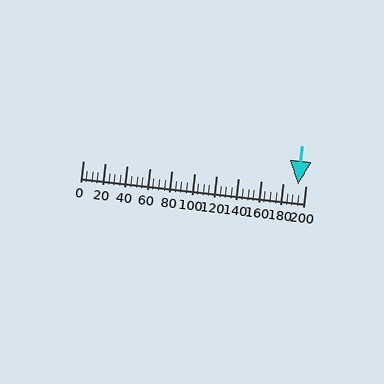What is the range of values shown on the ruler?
The ruler shows values from 0 to 200.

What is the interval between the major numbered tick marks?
The major tick marks are spaced 20 units apart.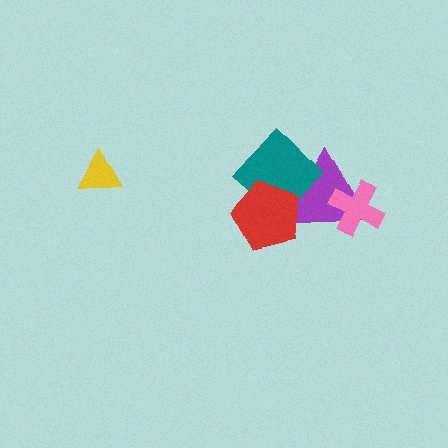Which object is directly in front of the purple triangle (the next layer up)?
The teal diamond is directly in front of the purple triangle.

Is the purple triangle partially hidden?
Yes, it is partially covered by another shape.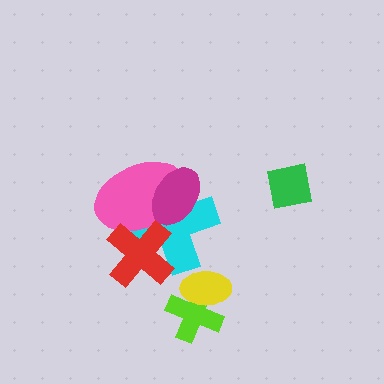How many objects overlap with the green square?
0 objects overlap with the green square.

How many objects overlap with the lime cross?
1 object overlaps with the lime cross.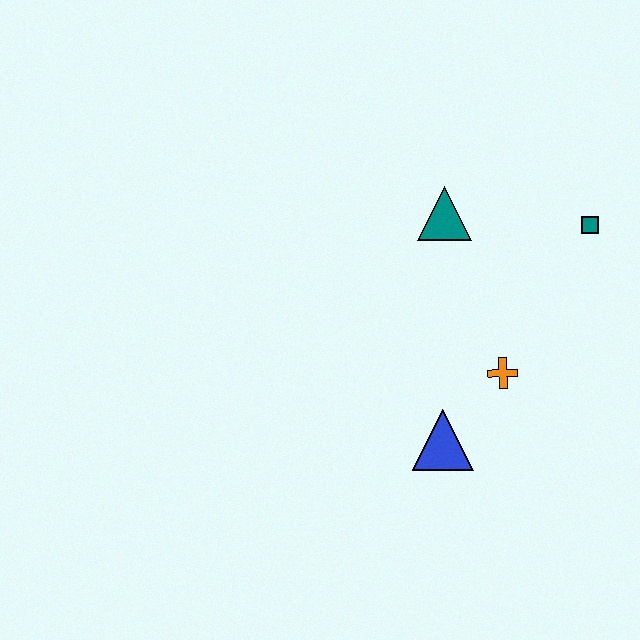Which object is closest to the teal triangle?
The teal square is closest to the teal triangle.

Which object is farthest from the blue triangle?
The teal square is farthest from the blue triangle.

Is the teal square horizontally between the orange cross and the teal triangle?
No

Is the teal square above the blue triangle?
Yes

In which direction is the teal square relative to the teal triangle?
The teal square is to the right of the teal triangle.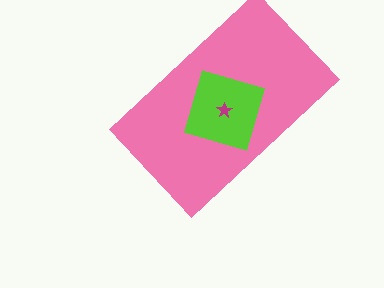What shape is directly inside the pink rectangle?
The lime square.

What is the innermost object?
The magenta star.